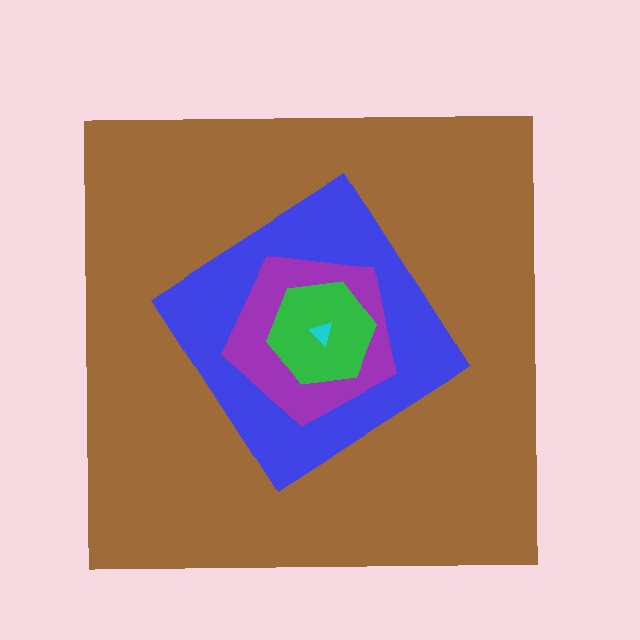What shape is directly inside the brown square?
The blue diamond.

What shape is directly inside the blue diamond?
The purple pentagon.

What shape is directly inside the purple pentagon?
The green hexagon.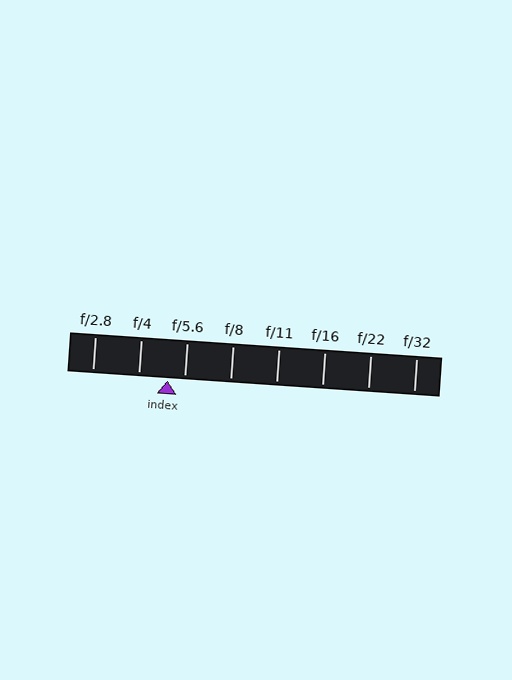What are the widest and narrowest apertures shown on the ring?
The widest aperture shown is f/2.8 and the narrowest is f/32.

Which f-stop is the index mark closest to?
The index mark is closest to f/5.6.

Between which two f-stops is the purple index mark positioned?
The index mark is between f/4 and f/5.6.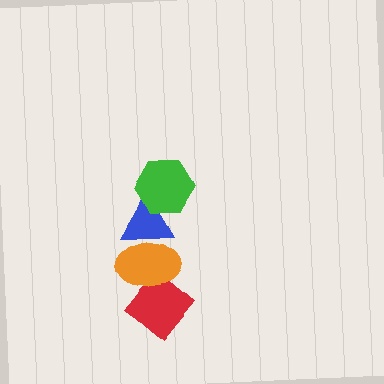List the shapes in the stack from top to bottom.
From top to bottom: the green hexagon, the blue triangle, the orange ellipse, the red diamond.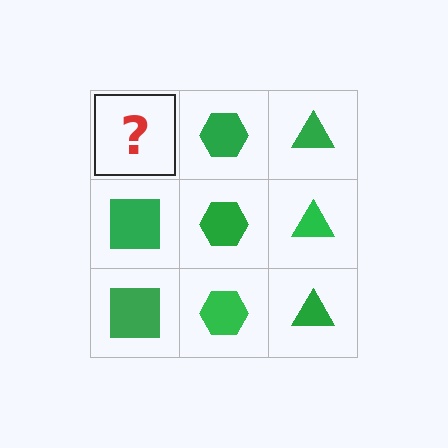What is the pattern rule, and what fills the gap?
The rule is that each column has a consistent shape. The gap should be filled with a green square.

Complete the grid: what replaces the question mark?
The question mark should be replaced with a green square.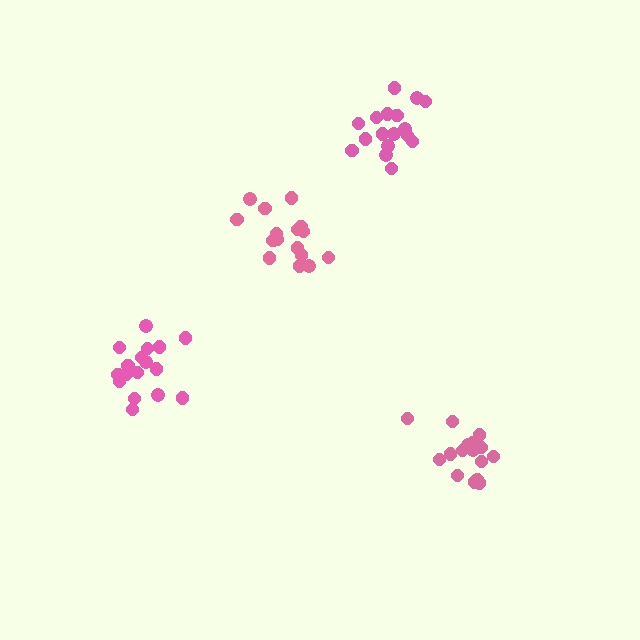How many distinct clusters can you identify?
There are 4 distinct clusters.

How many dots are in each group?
Group 1: 18 dots, Group 2: 17 dots, Group 3: 17 dots, Group 4: 16 dots (68 total).